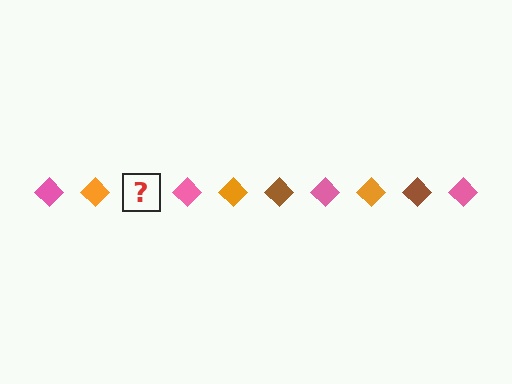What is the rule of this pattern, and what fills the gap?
The rule is that the pattern cycles through pink, orange, brown diamonds. The gap should be filled with a brown diamond.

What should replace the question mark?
The question mark should be replaced with a brown diamond.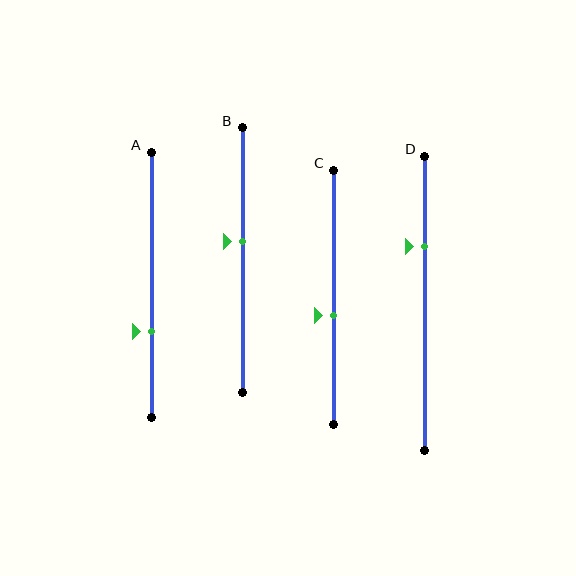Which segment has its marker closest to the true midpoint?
Segment C has its marker closest to the true midpoint.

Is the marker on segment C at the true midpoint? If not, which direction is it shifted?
No, the marker on segment C is shifted downward by about 7% of the segment length.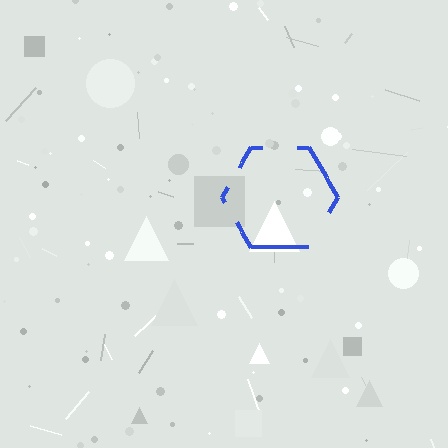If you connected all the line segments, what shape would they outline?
They would outline a hexagon.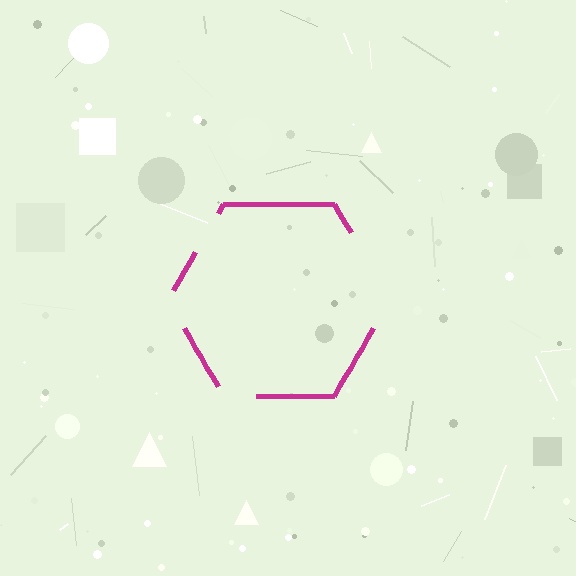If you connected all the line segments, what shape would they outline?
They would outline a hexagon.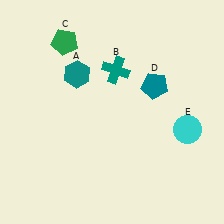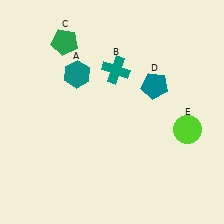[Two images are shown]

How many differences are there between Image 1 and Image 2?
There is 1 difference between the two images.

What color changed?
The circle (E) changed from cyan in Image 1 to lime in Image 2.